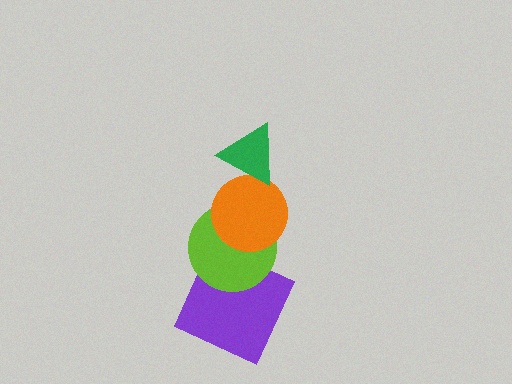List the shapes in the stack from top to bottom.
From top to bottom: the green triangle, the orange circle, the lime circle, the purple square.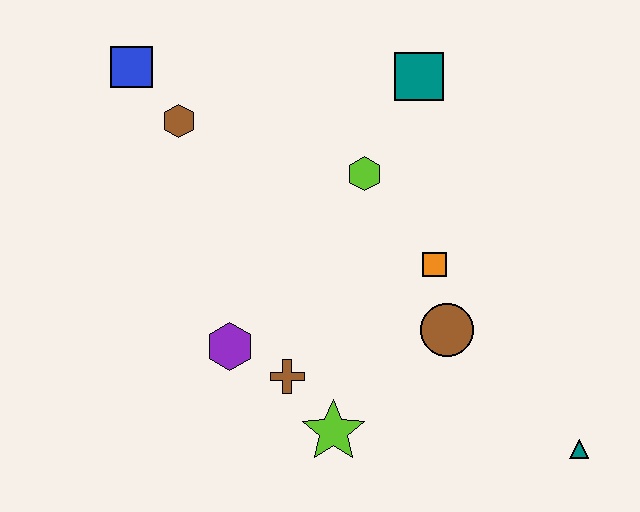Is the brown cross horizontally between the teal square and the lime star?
No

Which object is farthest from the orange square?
The blue square is farthest from the orange square.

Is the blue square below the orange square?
No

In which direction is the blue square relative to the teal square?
The blue square is to the left of the teal square.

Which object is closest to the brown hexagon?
The blue square is closest to the brown hexagon.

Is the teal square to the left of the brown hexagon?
No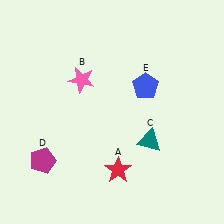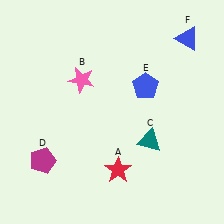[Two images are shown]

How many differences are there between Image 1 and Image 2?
There is 1 difference between the two images.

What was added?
A blue triangle (F) was added in Image 2.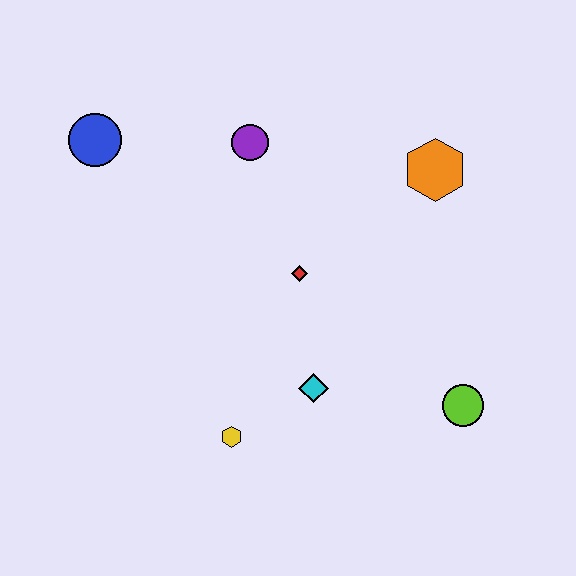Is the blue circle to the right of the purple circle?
No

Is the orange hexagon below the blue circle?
Yes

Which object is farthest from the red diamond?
The blue circle is farthest from the red diamond.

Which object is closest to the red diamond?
The cyan diamond is closest to the red diamond.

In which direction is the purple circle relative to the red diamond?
The purple circle is above the red diamond.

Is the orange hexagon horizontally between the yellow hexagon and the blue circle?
No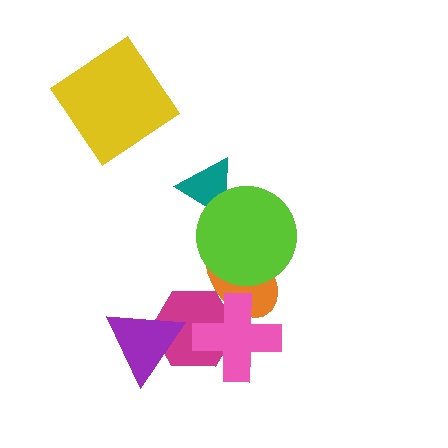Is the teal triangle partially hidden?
Yes, it is partially covered by another shape.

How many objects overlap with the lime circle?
2 objects overlap with the lime circle.